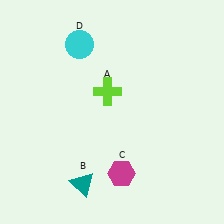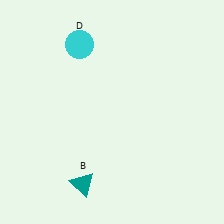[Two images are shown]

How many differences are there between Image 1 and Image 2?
There are 2 differences between the two images.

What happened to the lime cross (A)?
The lime cross (A) was removed in Image 2. It was in the top-left area of Image 1.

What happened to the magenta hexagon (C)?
The magenta hexagon (C) was removed in Image 2. It was in the bottom-right area of Image 1.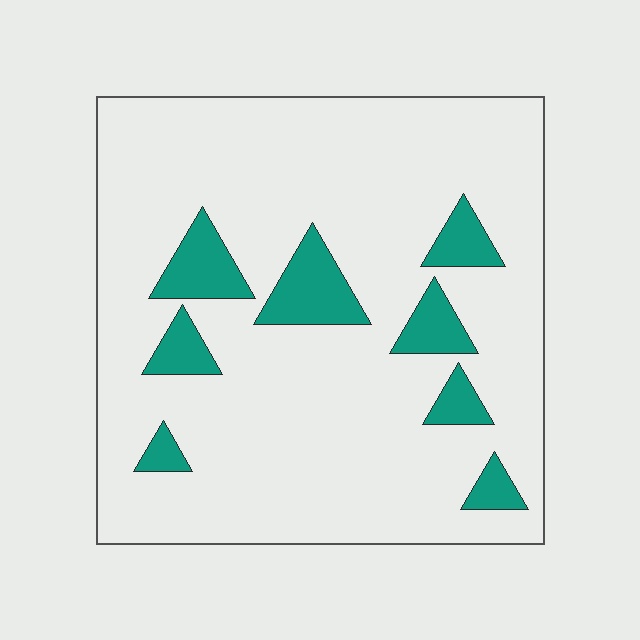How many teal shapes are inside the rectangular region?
8.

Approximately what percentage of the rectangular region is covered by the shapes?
Approximately 15%.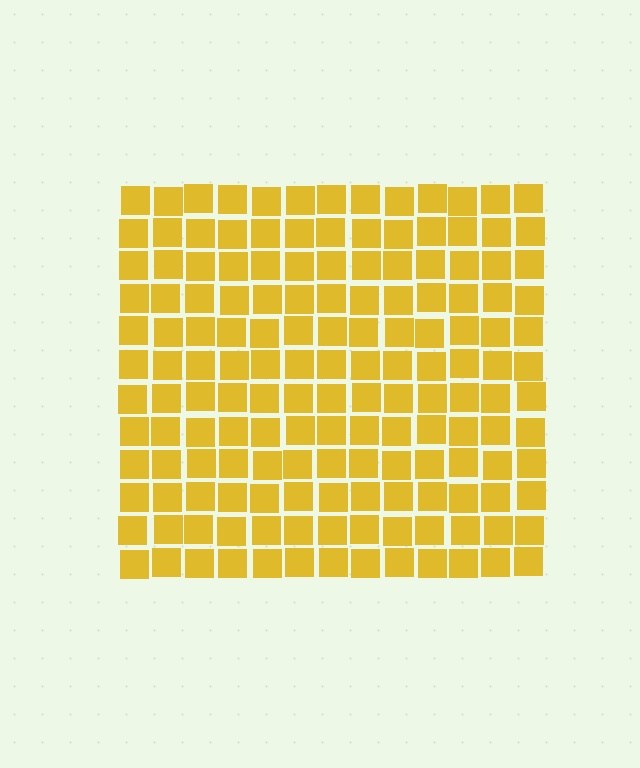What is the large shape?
The large shape is a square.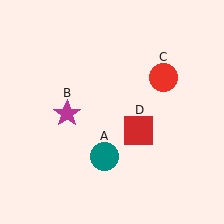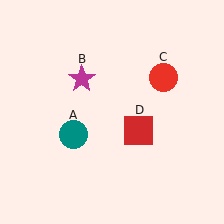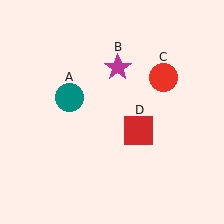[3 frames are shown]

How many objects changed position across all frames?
2 objects changed position: teal circle (object A), magenta star (object B).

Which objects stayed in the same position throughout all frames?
Red circle (object C) and red square (object D) remained stationary.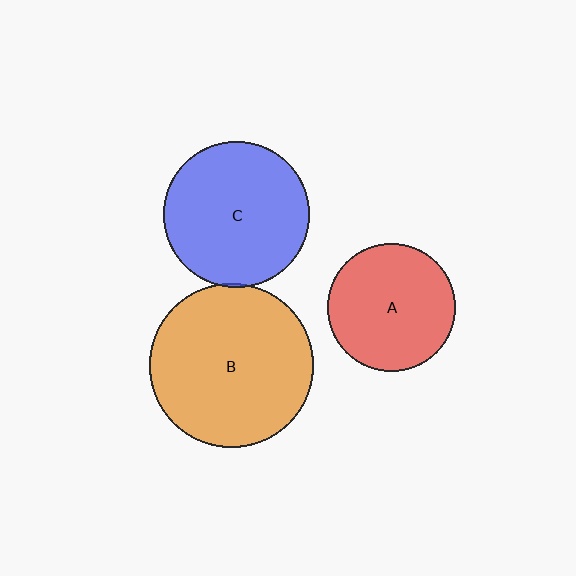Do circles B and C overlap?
Yes.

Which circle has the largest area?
Circle B (orange).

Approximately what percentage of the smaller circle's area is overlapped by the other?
Approximately 5%.